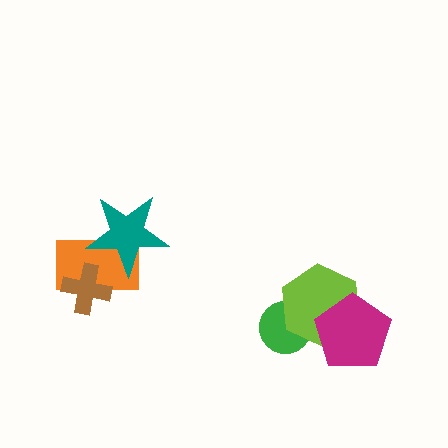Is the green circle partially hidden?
Yes, it is partially covered by another shape.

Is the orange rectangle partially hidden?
Yes, it is partially covered by another shape.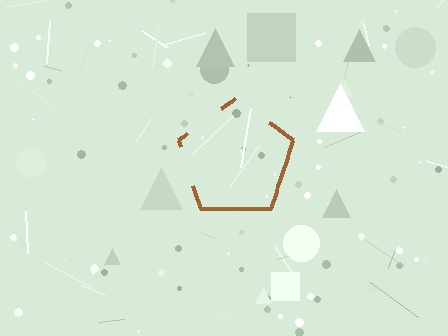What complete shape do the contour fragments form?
The contour fragments form a pentagon.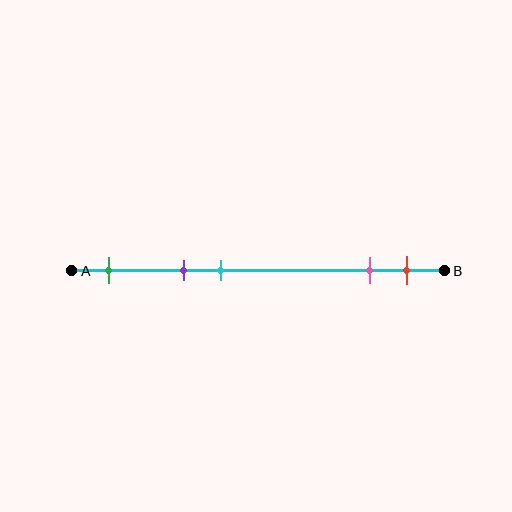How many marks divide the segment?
There are 5 marks dividing the segment.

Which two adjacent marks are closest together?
The pink and red marks are the closest adjacent pair.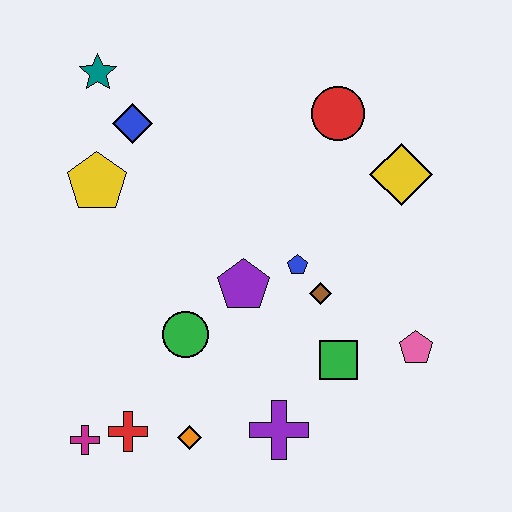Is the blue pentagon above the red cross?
Yes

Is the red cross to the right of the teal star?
Yes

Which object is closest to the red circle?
The yellow diamond is closest to the red circle.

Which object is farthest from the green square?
The teal star is farthest from the green square.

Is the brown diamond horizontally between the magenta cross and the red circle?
Yes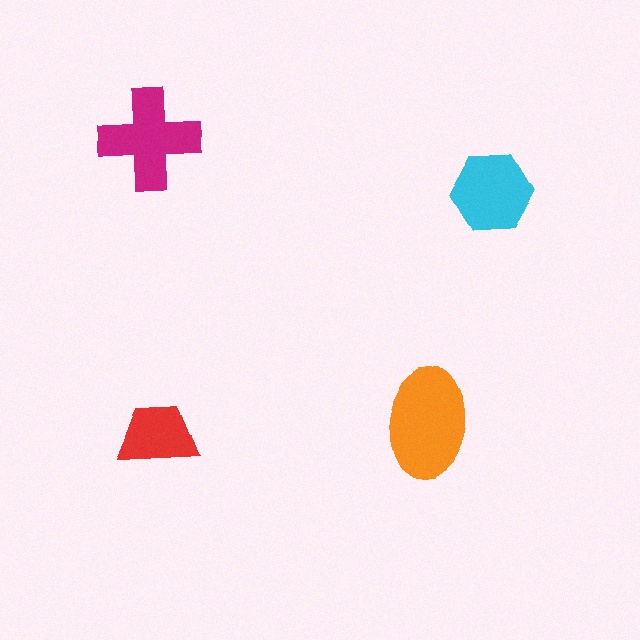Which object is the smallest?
The red trapezoid.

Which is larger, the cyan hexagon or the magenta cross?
The magenta cross.